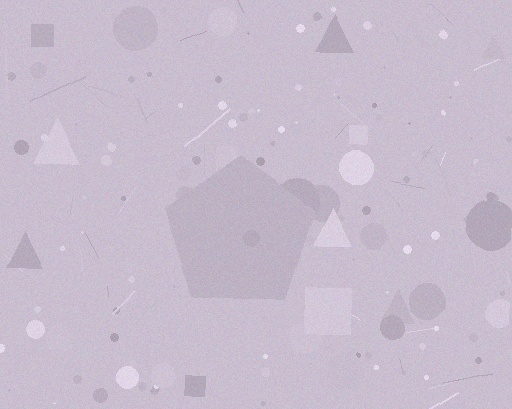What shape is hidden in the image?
A pentagon is hidden in the image.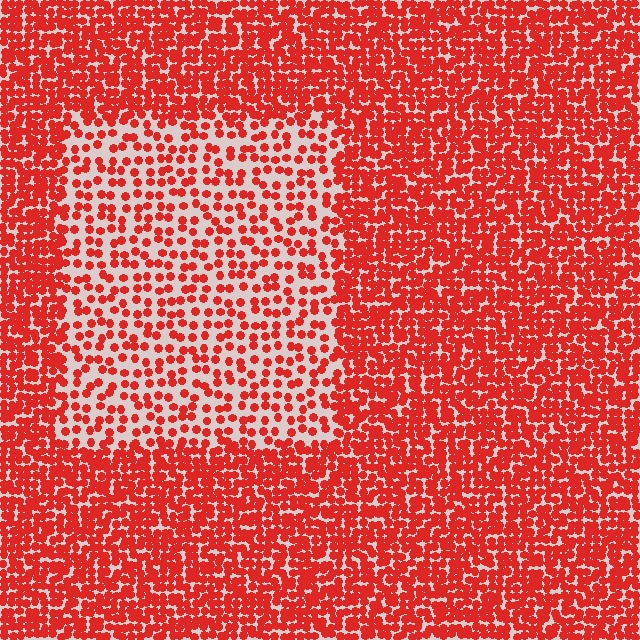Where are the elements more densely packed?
The elements are more densely packed outside the rectangle boundary.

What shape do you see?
I see a rectangle.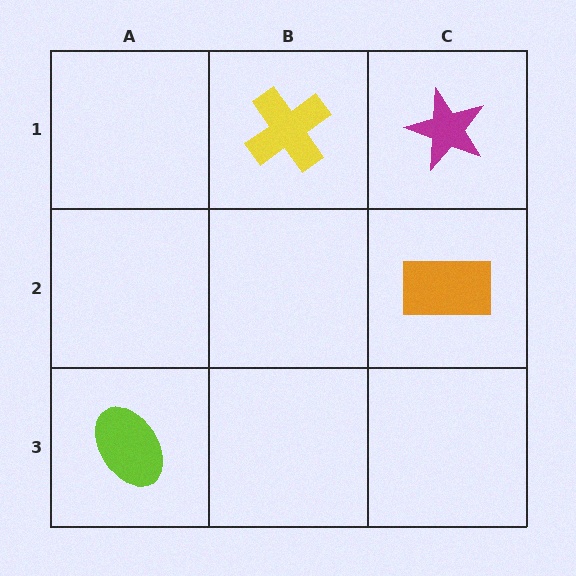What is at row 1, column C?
A magenta star.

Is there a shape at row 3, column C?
No, that cell is empty.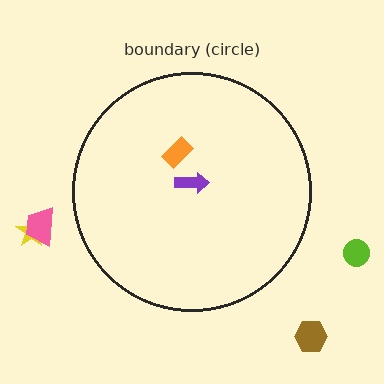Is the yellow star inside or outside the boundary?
Outside.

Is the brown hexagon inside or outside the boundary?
Outside.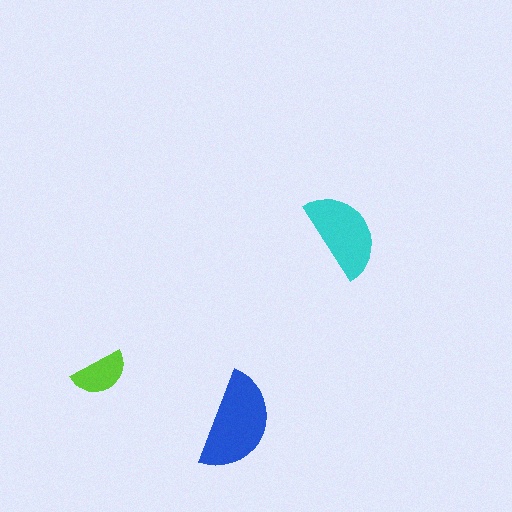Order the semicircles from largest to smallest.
the blue one, the cyan one, the lime one.